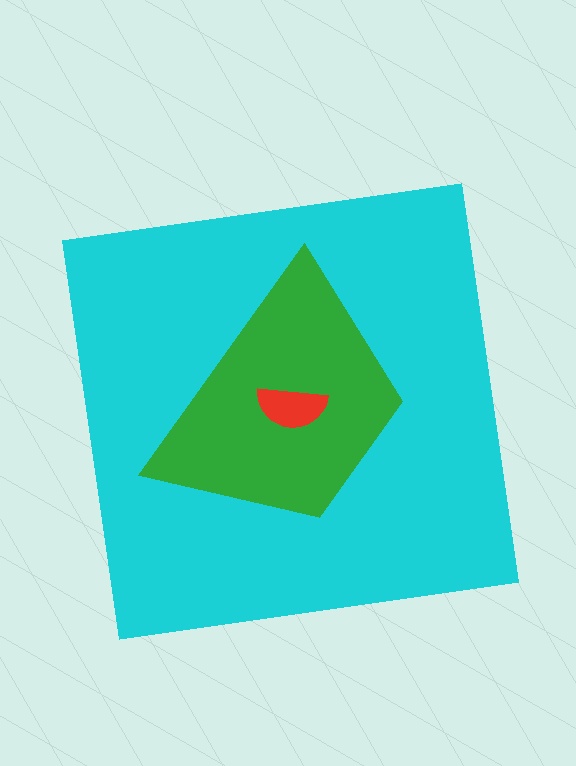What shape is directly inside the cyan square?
The green trapezoid.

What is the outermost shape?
The cyan square.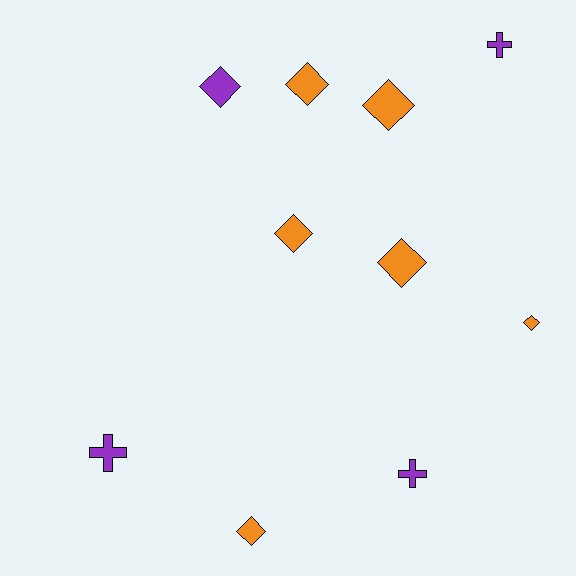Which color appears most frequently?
Orange, with 6 objects.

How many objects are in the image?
There are 10 objects.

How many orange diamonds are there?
There are 6 orange diamonds.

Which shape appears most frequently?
Diamond, with 7 objects.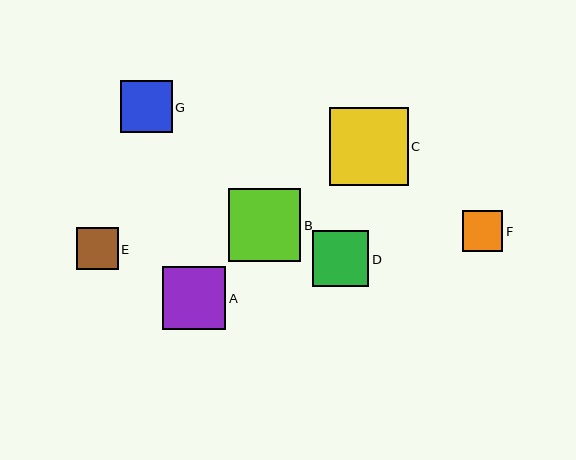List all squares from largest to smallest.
From largest to smallest: C, B, A, D, G, E, F.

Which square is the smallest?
Square F is the smallest with a size of approximately 41 pixels.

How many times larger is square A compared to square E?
Square A is approximately 1.5 times the size of square E.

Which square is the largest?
Square C is the largest with a size of approximately 78 pixels.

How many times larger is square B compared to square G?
Square B is approximately 1.4 times the size of square G.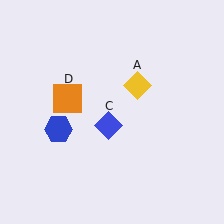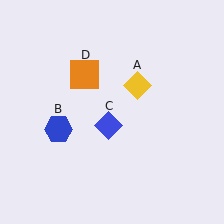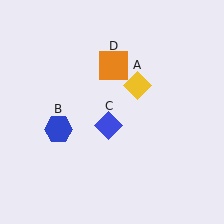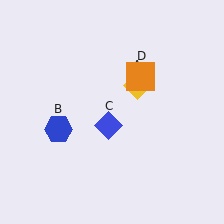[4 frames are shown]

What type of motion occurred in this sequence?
The orange square (object D) rotated clockwise around the center of the scene.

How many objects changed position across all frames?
1 object changed position: orange square (object D).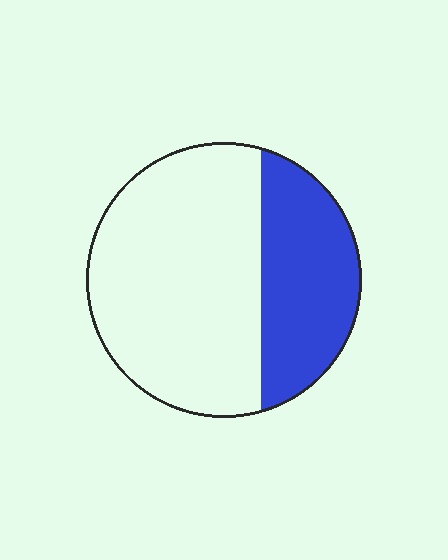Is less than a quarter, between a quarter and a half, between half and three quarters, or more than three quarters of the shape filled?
Between a quarter and a half.